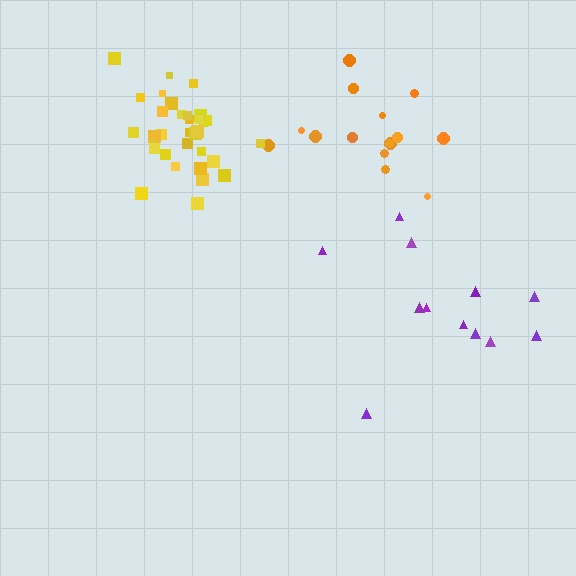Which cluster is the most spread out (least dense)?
Purple.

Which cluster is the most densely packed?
Yellow.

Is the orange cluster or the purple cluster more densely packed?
Orange.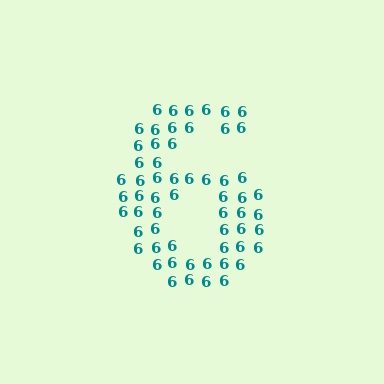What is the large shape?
The large shape is the digit 6.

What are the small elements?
The small elements are digit 6's.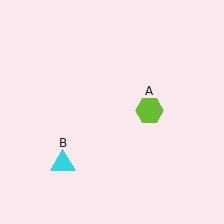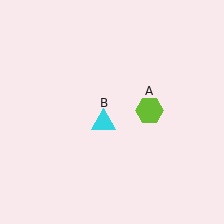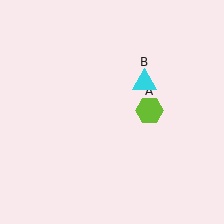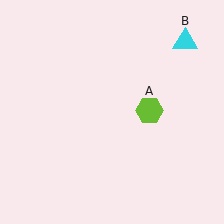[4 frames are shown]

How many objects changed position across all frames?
1 object changed position: cyan triangle (object B).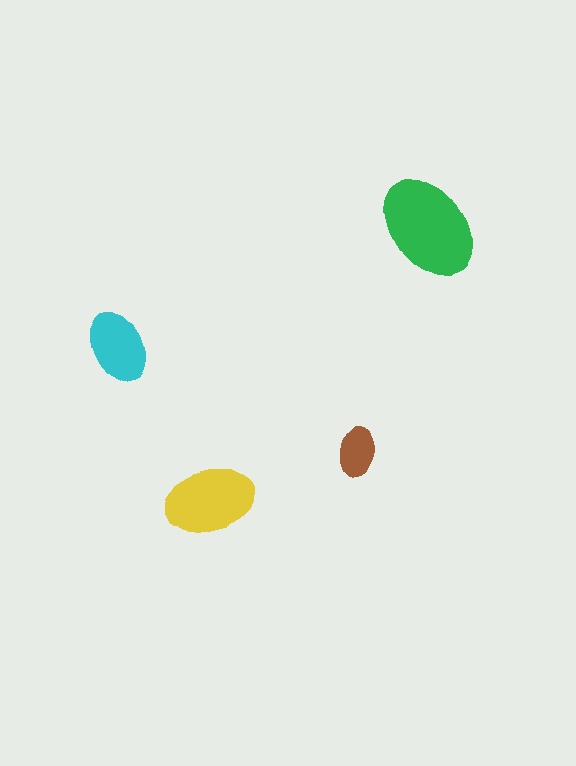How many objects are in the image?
There are 4 objects in the image.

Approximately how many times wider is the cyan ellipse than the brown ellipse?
About 1.5 times wider.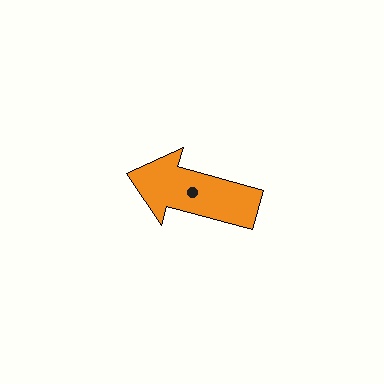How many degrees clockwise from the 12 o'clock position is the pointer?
Approximately 285 degrees.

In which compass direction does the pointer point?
West.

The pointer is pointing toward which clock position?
Roughly 10 o'clock.